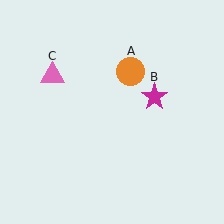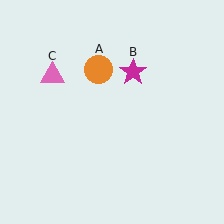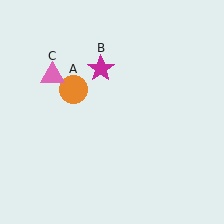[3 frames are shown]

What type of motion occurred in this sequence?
The orange circle (object A), magenta star (object B) rotated counterclockwise around the center of the scene.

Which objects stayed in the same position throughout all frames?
Pink triangle (object C) remained stationary.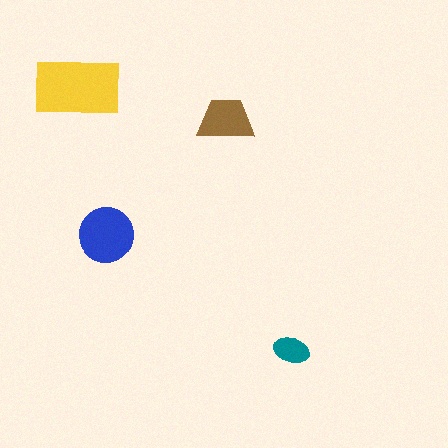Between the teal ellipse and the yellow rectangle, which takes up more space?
The yellow rectangle.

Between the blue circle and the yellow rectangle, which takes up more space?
The yellow rectangle.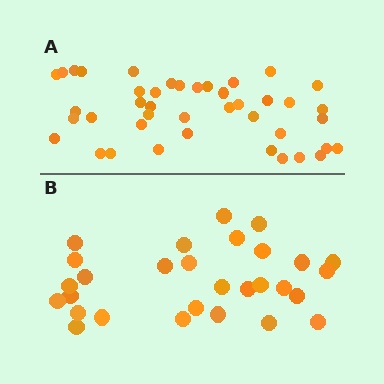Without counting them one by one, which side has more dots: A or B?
Region A (the top region) has more dots.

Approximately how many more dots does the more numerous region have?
Region A has approximately 15 more dots than region B.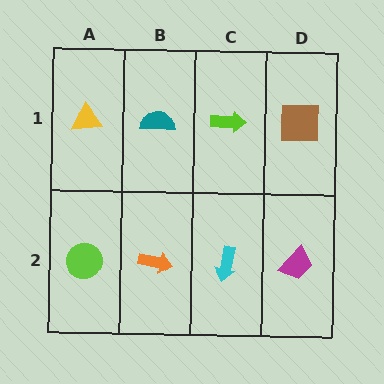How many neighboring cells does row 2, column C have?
3.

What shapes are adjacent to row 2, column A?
A yellow triangle (row 1, column A), an orange arrow (row 2, column B).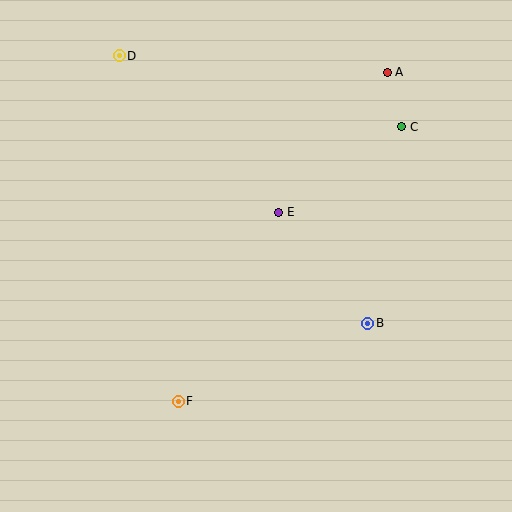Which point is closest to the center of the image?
Point E at (279, 212) is closest to the center.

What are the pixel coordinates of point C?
Point C is at (402, 127).